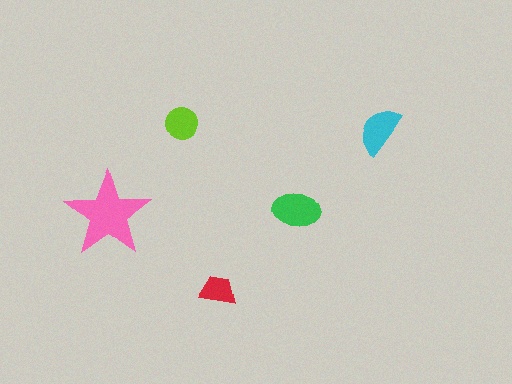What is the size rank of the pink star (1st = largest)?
1st.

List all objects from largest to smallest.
The pink star, the green ellipse, the cyan semicircle, the lime circle, the red trapezoid.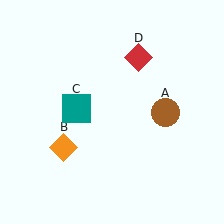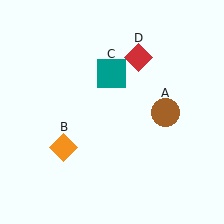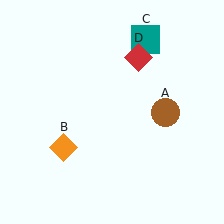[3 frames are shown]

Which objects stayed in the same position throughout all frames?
Brown circle (object A) and orange diamond (object B) and red diamond (object D) remained stationary.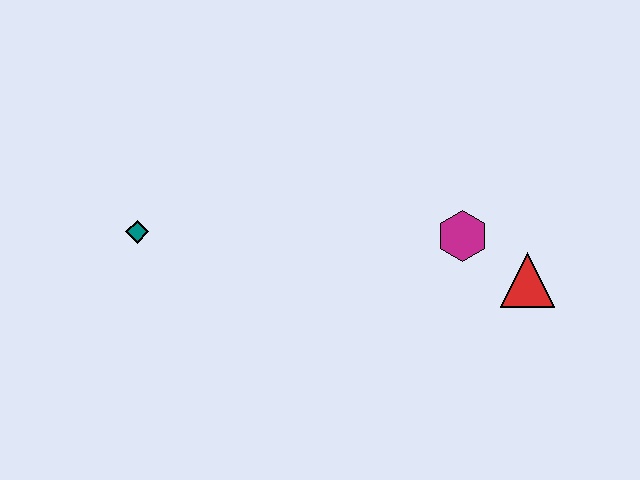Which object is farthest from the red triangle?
The teal diamond is farthest from the red triangle.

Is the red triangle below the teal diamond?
Yes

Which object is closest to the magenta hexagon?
The red triangle is closest to the magenta hexagon.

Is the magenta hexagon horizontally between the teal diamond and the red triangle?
Yes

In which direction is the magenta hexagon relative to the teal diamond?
The magenta hexagon is to the right of the teal diamond.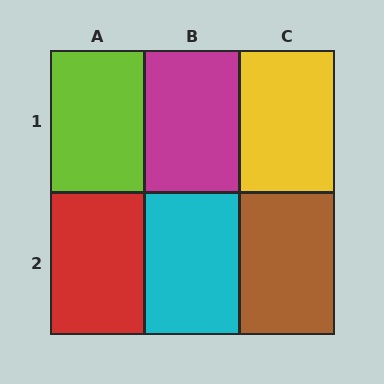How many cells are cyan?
1 cell is cyan.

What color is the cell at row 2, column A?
Red.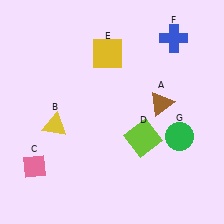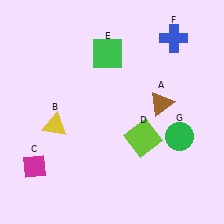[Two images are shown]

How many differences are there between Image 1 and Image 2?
There are 2 differences between the two images.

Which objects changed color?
C changed from pink to magenta. E changed from yellow to green.